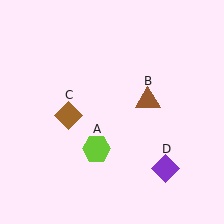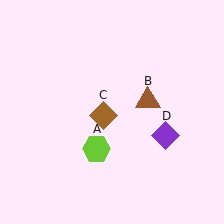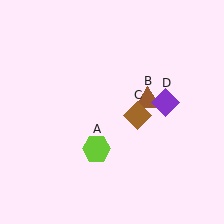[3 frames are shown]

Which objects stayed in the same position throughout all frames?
Lime hexagon (object A) and brown triangle (object B) remained stationary.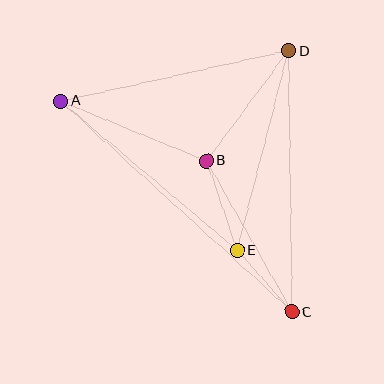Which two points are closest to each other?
Points C and E are closest to each other.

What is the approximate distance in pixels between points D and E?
The distance between D and E is approximately 206 pixels.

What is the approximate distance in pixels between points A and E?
The distance between A and E is approximately 231 pixels.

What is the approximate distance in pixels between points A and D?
The distance between A and D is approximately 233 pixels.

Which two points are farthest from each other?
Points A and C are farthest from each other.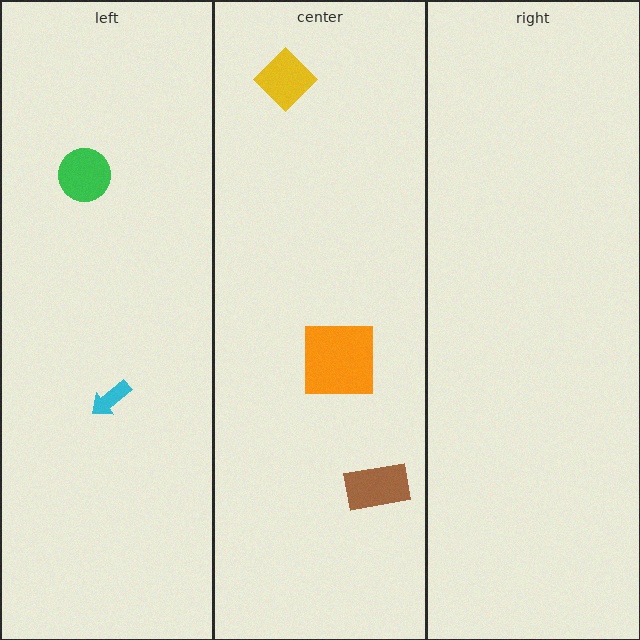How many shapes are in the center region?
3.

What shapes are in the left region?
The green circle, the cyan arrow.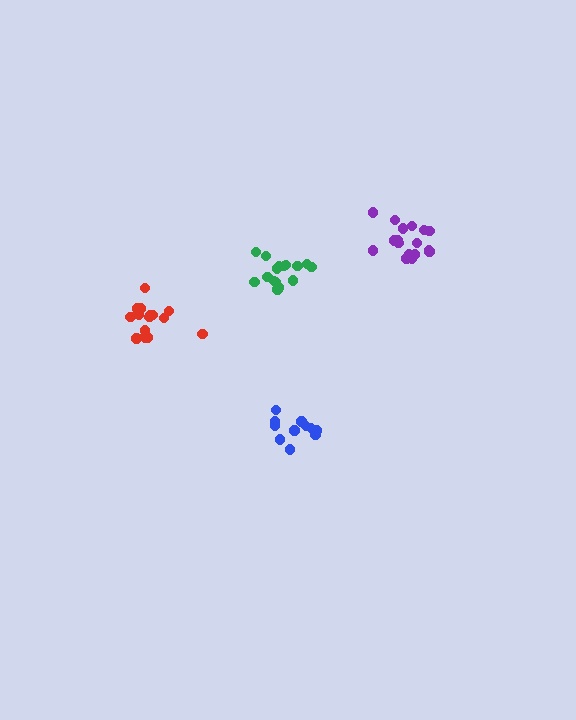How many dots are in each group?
Group 1: 18 dots, Group 2: 17 dots, Group 3: 16 dots, Group 4: 12 dots (63 total).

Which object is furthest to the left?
The red cluster is leftmost.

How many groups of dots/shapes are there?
There are 4 groups.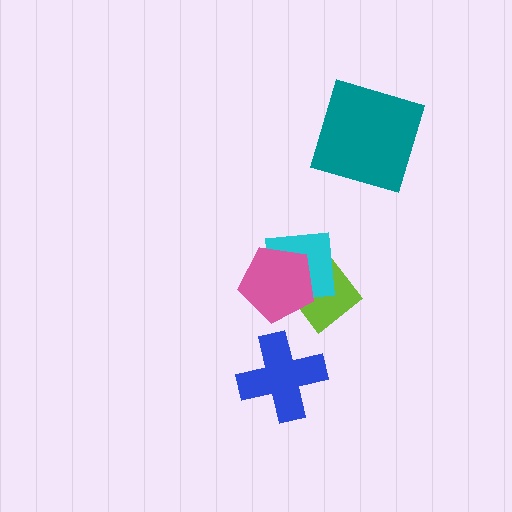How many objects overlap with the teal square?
0 objects overlap with the teal square.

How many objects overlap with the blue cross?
0 objects overlap with the blue cross.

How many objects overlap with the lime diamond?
2 objects overlap with the lime diamond.